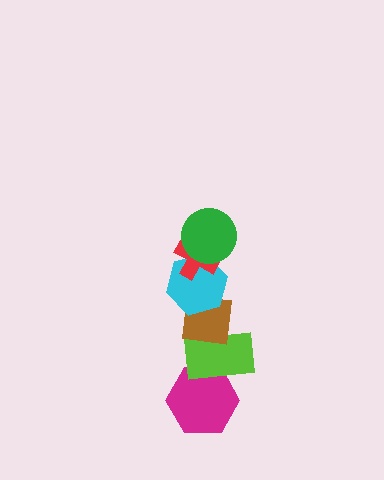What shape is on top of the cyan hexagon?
The red cross is on top of the cyan hexagon.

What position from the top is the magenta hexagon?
The magenta hexagon is 6th from the top.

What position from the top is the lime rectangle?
The lime rectangle is 5th from the top.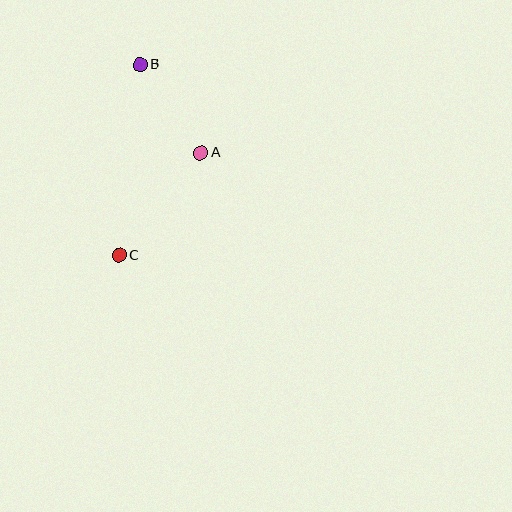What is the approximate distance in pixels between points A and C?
The distance between A and C is approximately 131 pixels.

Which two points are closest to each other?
Points A and B are closest to each other.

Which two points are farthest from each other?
Points B and C are farthest from each other.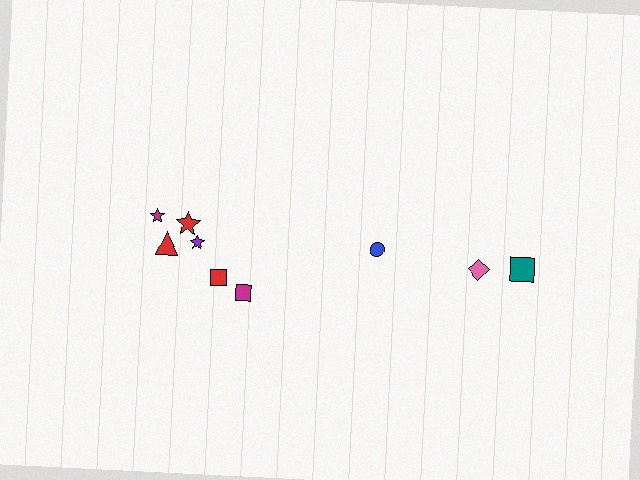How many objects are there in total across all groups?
There are 9 objects.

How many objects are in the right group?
There are 3 objects.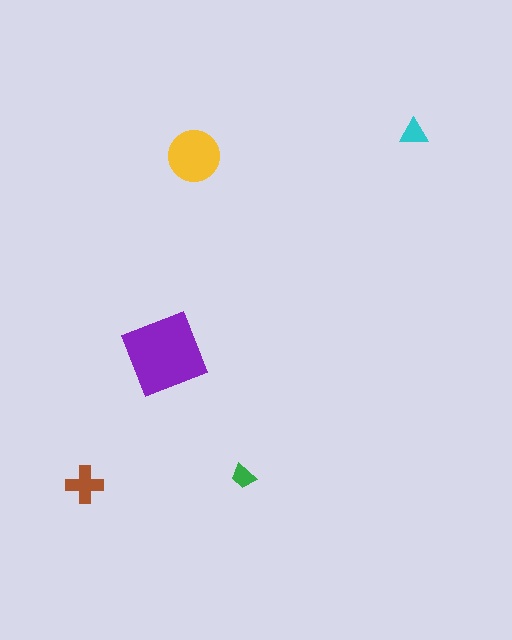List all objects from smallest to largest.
The green trapezoid, the cyan triangle, the brown cross, the yellow circle, the purple square.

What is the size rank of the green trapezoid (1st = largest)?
5th.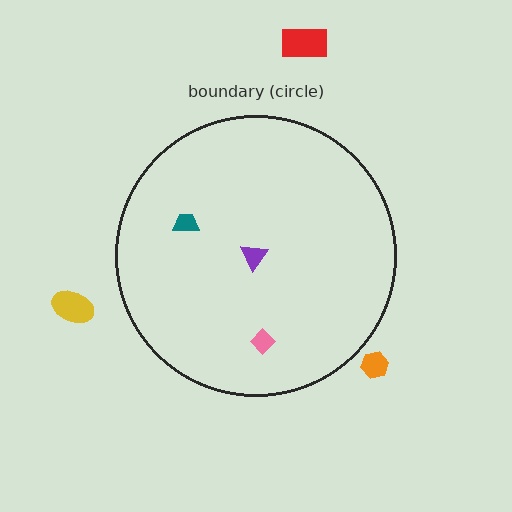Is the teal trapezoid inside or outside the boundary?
Inside.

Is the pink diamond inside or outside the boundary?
Inside.